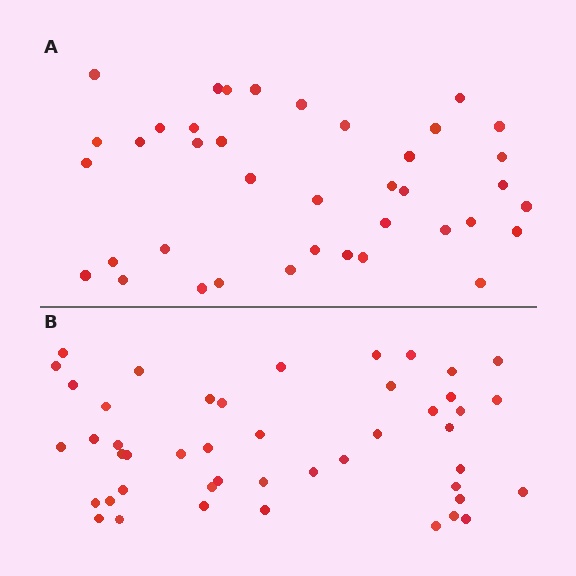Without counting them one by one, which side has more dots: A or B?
Region B (the bottom region) has more dots.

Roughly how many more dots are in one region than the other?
Region B has roughly 8 or so more dots than region A.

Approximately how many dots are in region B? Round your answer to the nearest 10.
About 50 dots. (The exact count is 46, which rounds to 50.)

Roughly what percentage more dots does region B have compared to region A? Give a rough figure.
About 20% more.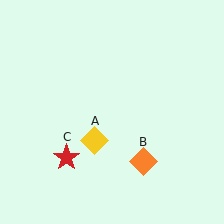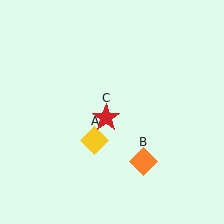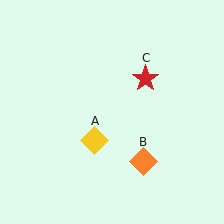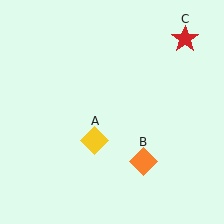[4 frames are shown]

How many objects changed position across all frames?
1 object changed position: red star (object C).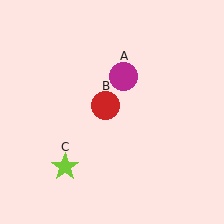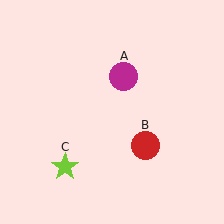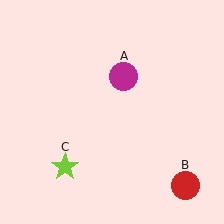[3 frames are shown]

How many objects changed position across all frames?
1 object changed position: red circle (object B).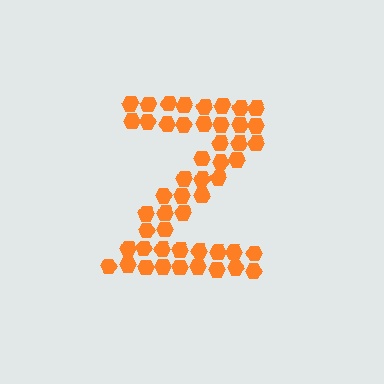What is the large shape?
The large shape is the letter Z.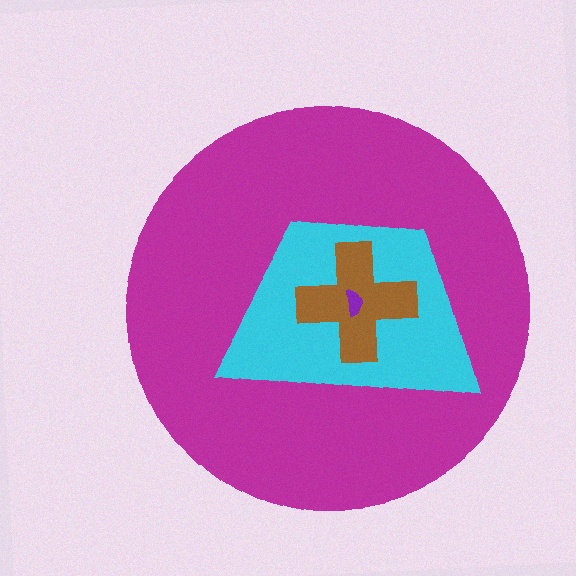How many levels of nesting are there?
4.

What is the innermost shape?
The purple semicircle.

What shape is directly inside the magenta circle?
The cyan trapezoid.